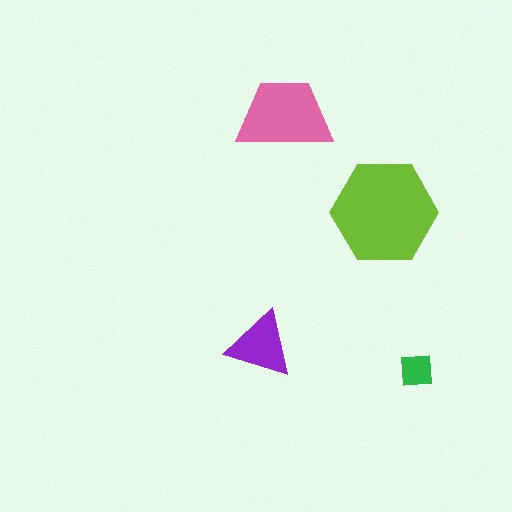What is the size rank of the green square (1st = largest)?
4th.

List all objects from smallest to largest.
The green square, the purple triangle, the pink trapezoid, the lime hexagon.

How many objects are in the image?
There are 4 objects in the image.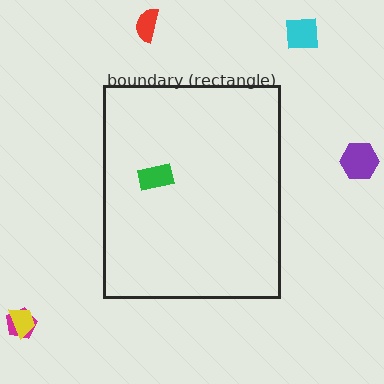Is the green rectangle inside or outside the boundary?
Inside.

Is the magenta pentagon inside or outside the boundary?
Outside.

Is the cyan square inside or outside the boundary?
Outside.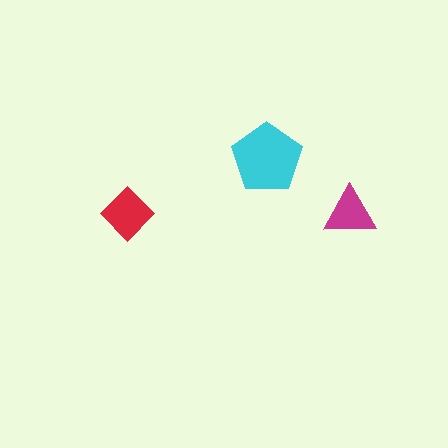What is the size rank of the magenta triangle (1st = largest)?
3rd.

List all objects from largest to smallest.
The cyan pentagon, the red diamond, the magenta triangle.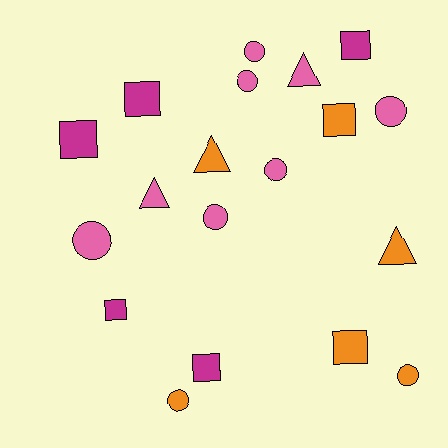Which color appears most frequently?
Pink, with 8 objects.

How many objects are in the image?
There are 19 objects.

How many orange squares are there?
There are 2 orange squares.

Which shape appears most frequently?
Circle, with 8 objects.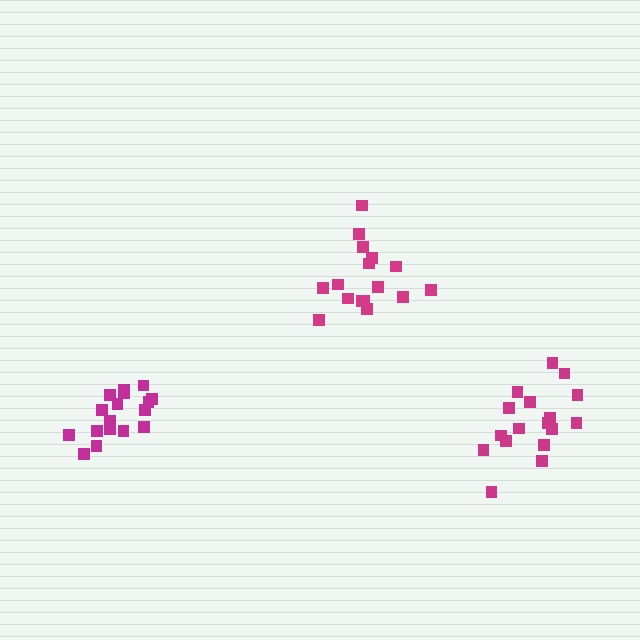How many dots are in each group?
Group 1: 17 dots, Group 2: 16 dots, Group 3: 17 dots (50 total).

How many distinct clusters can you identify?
There are 3 distinct clusters.